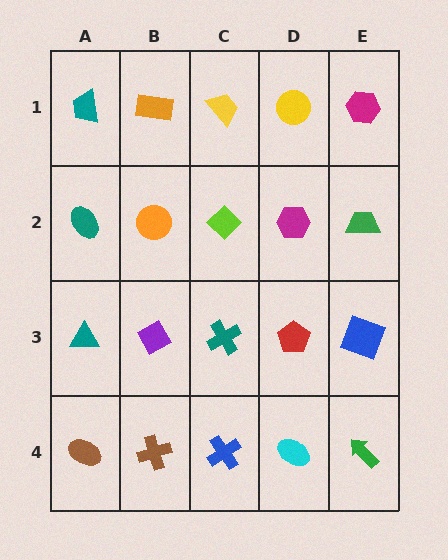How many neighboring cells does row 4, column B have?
3.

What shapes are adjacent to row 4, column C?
A teal cross (row 3, column C), a brown cross (row 4, column B), a cyan ellipse (row 4, column D).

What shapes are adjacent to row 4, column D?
A red pentagon (row 3, column D), a blue cross (row 4, column C), a green arrow (row 4, column E).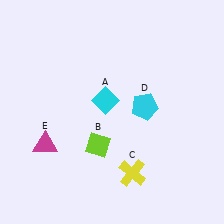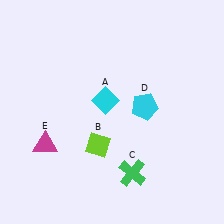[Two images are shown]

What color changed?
The cross (C) changed from yellow in Image 1 to green in Image 2.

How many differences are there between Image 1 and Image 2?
There is 1 difference between the two images.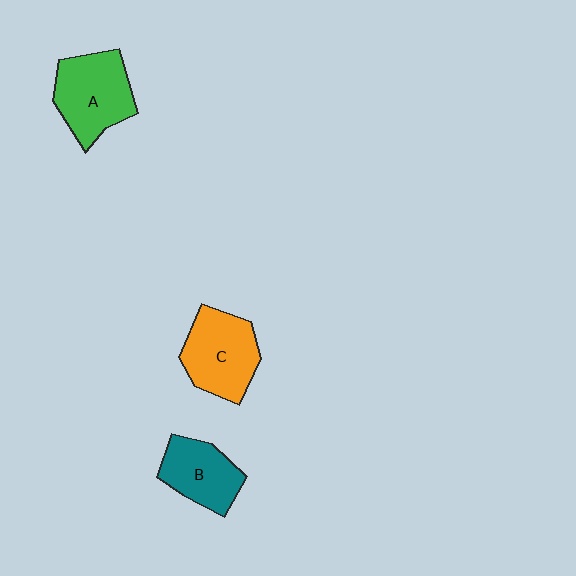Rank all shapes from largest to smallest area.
From largest to smallest: A (green), C (orange), B (teal).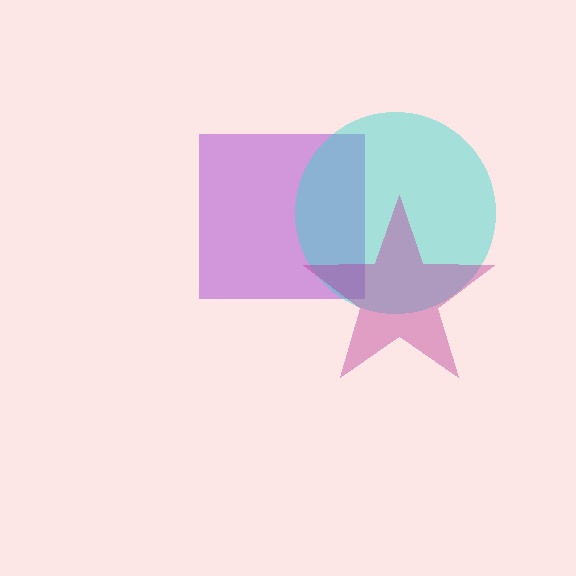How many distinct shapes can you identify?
There are 3 distinct shapes: a purple square, a cyan circle, a magenta star.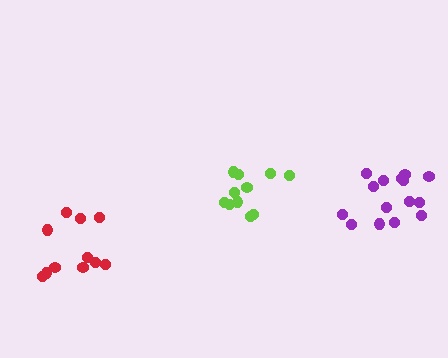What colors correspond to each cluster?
The clusters are colored: purple, lime, red.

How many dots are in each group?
Group 1: 15 dots, Group 2: 11 dots, Group 3: 11 dots (37 total).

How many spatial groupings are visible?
There are 3 spatial groupings.